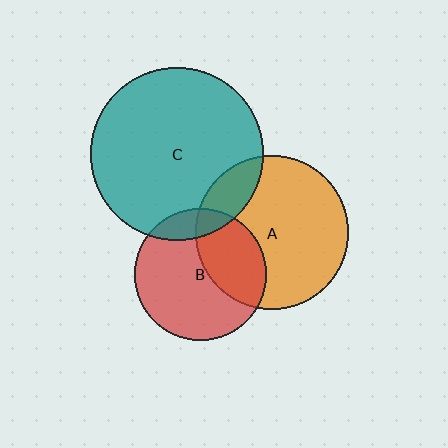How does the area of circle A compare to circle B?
Approximately 1.3 times.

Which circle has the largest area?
Circle C (teal).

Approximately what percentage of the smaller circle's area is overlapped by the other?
Approximately 35%.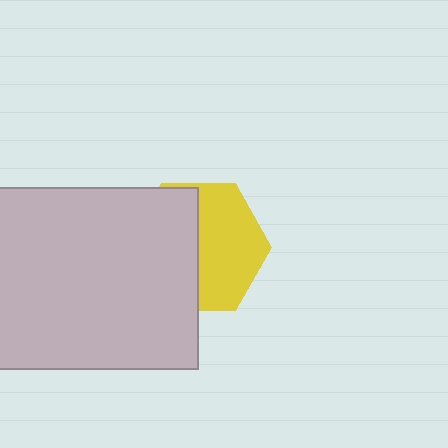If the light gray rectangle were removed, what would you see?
You would see the complete yellow hexagon.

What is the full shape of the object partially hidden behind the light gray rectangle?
The partially hidden object is a yellow hexagon.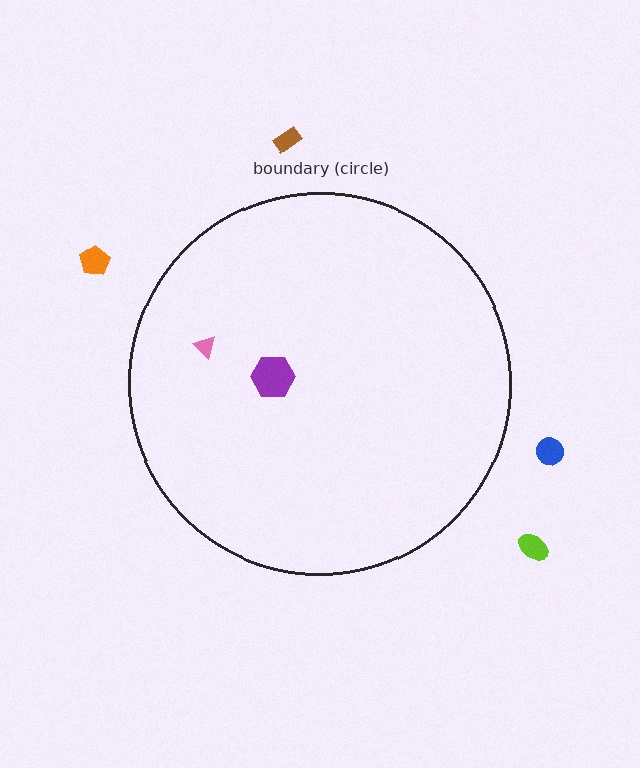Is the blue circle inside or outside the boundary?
Outside.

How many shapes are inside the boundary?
2 inside, 4 outside.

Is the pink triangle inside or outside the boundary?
Inside.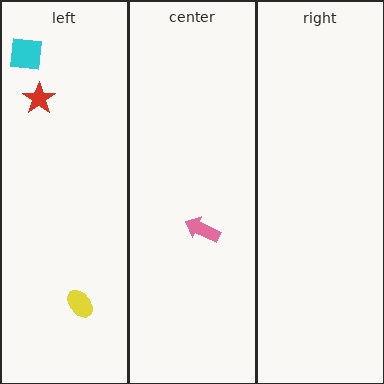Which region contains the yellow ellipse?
The left region.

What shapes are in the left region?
The yellow ellipse, the cyan square, the red star.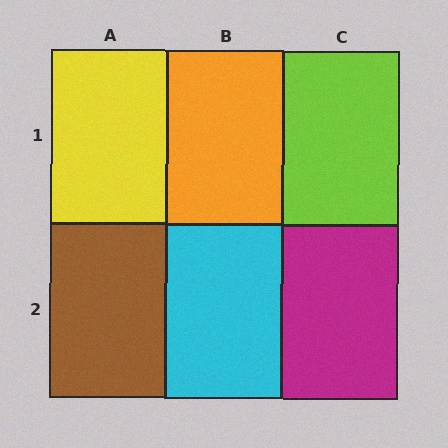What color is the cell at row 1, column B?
Orange.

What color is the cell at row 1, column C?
Lime.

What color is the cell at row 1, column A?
Yellow.